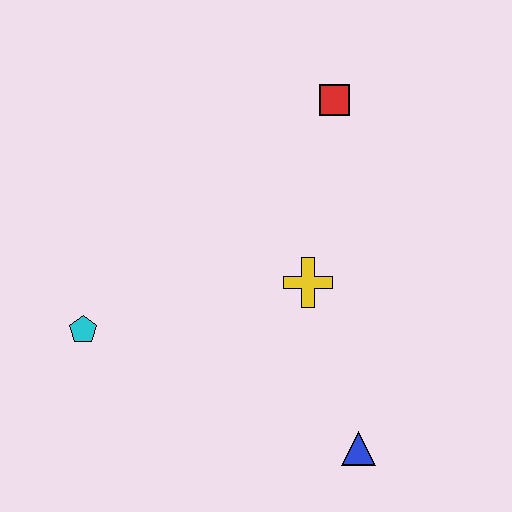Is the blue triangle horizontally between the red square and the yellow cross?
No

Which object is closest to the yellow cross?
The blue triangle is closest to the yellow cross.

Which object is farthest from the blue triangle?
The red square is farthest from the blue triangle.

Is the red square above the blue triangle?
Yes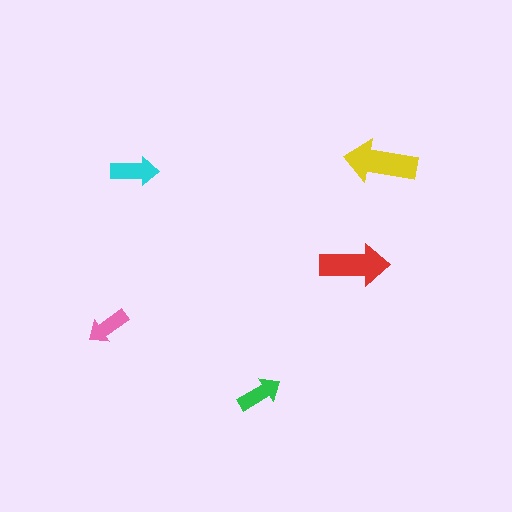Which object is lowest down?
The green arrow is bottommost.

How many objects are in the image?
There are 5 objects in the image.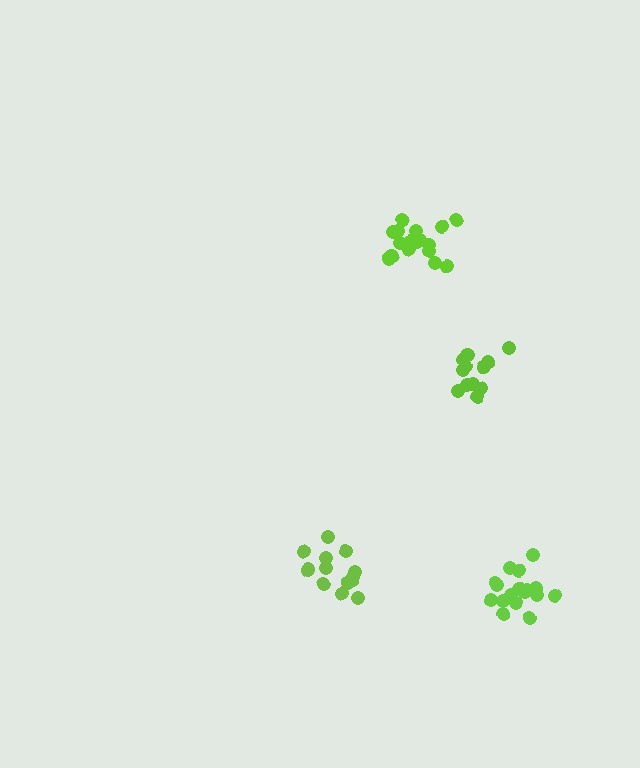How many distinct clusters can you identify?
There are 4 distinct clusters.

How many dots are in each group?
Group 1: 17 dots, Group 2: 12 dots, Group 3: 17 dots, Group 4: 13 dots (59 total).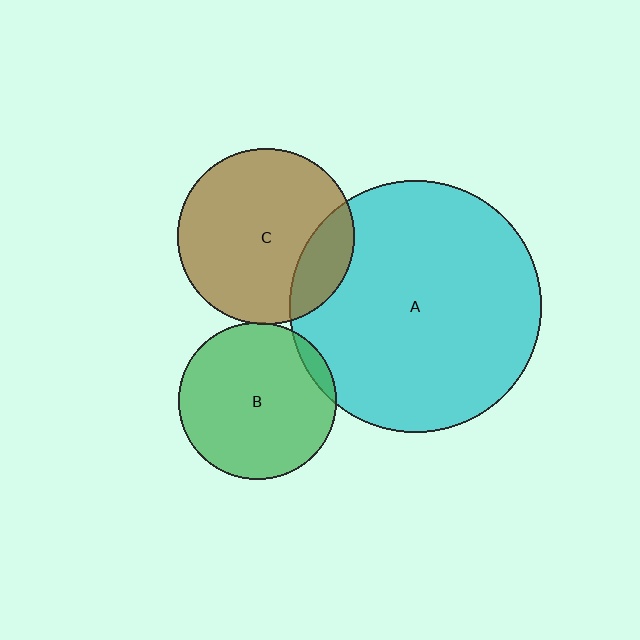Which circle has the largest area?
Circle A (cyan).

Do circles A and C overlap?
Yes.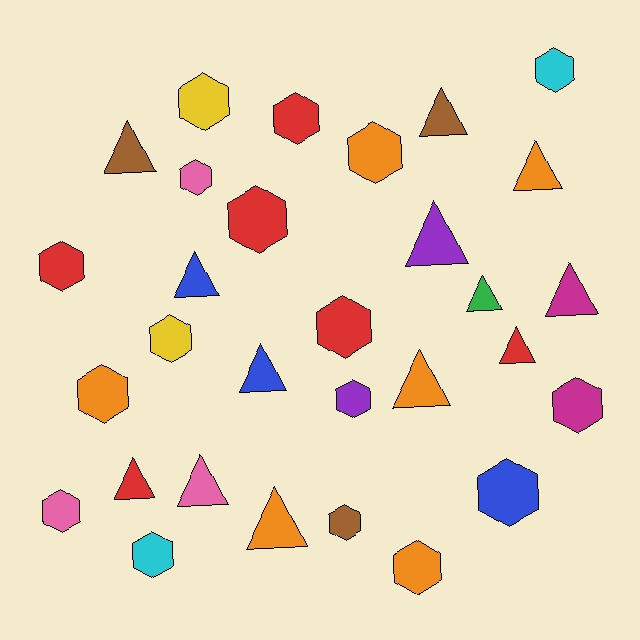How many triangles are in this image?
There are 13 triangles.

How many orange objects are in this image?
There are 6 orange objects.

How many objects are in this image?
There are 30 objects.